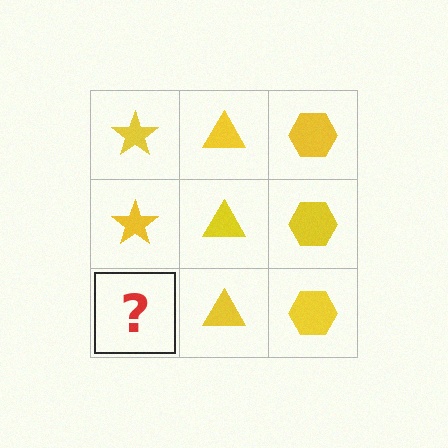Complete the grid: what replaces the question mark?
The question mark should be replaced with a yellow star.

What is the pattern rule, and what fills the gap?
The rule is that each column has a consistent shape. The gap should be filled with a yellow star.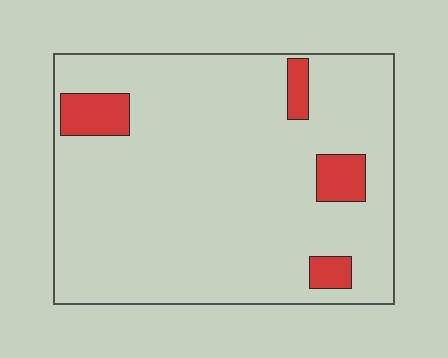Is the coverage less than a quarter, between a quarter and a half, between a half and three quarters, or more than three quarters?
Less than a quarter.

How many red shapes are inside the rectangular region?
4.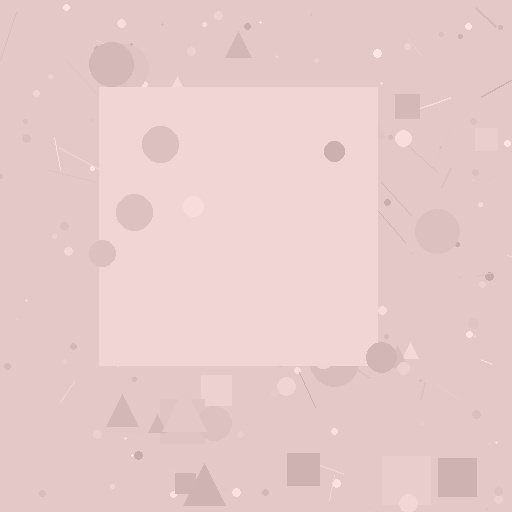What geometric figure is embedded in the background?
A square is embedded in the background.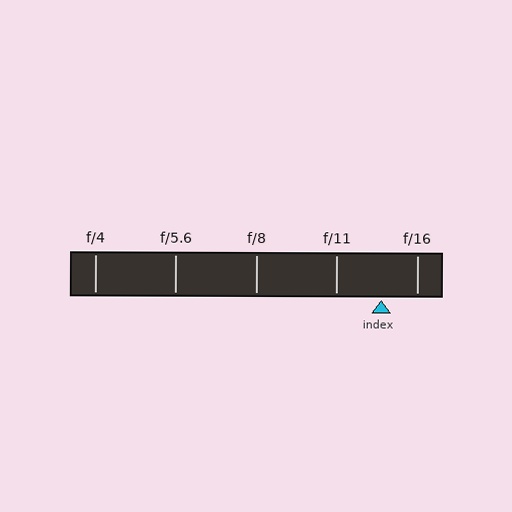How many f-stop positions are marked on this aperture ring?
There are 5 f-stop positions marked.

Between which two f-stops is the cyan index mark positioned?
The index mark is between f/11 and f/16.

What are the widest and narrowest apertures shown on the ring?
The widest aperture shown is f/4 and the narrowest is f/16.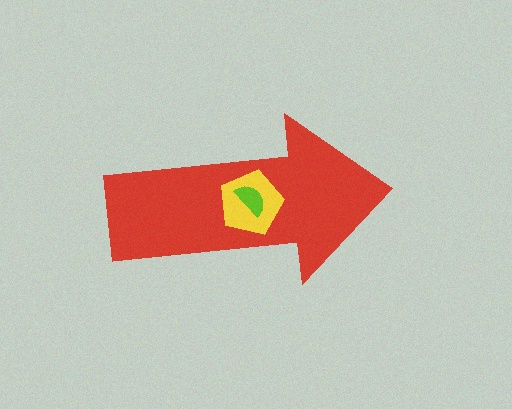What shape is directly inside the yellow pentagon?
The lime semicircle.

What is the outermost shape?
The red arrow.